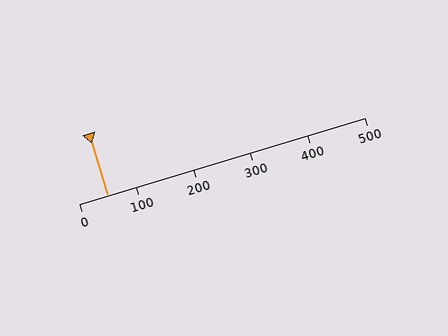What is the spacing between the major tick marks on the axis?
The major ticks are spaced 100 apart.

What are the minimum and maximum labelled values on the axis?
The axis runs from 0 to 500.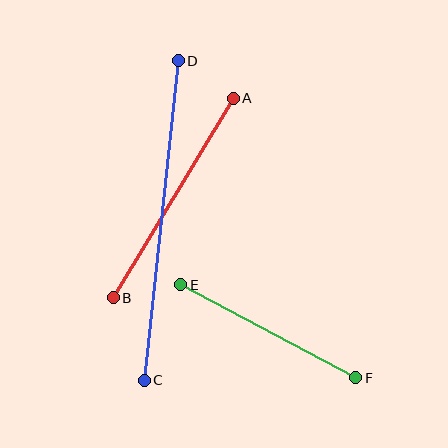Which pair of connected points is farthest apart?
Points C and D are farthest apart.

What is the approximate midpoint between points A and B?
The midpoint is at approximately (173, 198) pixels.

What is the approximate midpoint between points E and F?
The midpoint is at approximately (268, 331) pixels.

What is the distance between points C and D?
The distance is approximately 321 pixels.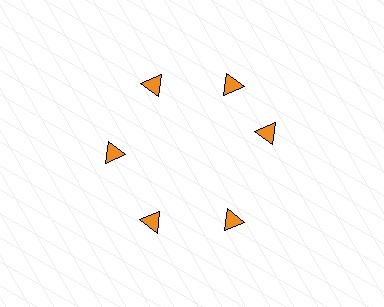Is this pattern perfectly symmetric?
No. The 6 orange triangles are arranged in a ring, but one element near the 3 o'clock position is rotated out of alignment along the ring, breaking the 6-fold rotational symmetry.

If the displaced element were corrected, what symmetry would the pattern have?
It would have 6-fold rotational symmetry — the pattern would map onto itself every 60 degrees.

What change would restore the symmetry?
The symmetry would be restored by rotating it back into even spacing with its neighbors so that all 6 triangles sit at equal angles and equal distance from the center.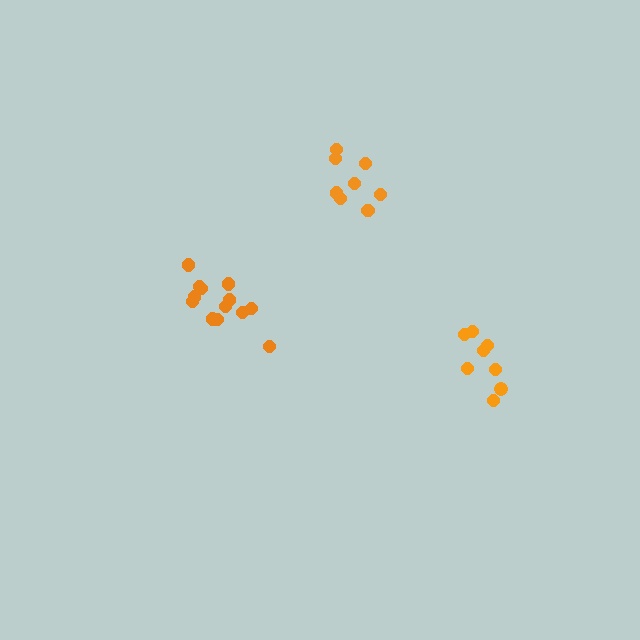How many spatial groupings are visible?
There are 3 spatial groupings.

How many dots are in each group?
Group 1: 8 dots, Group 2: 8 dots, Group 3: 13 dots (29 total).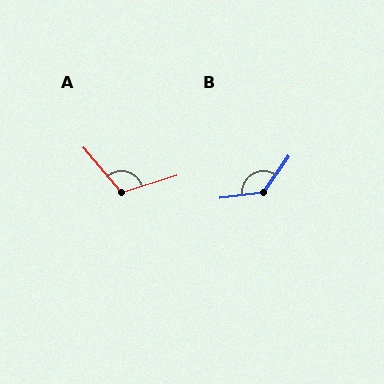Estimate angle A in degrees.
Approximately 112 degrees.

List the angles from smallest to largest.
A (112°), B (131°).